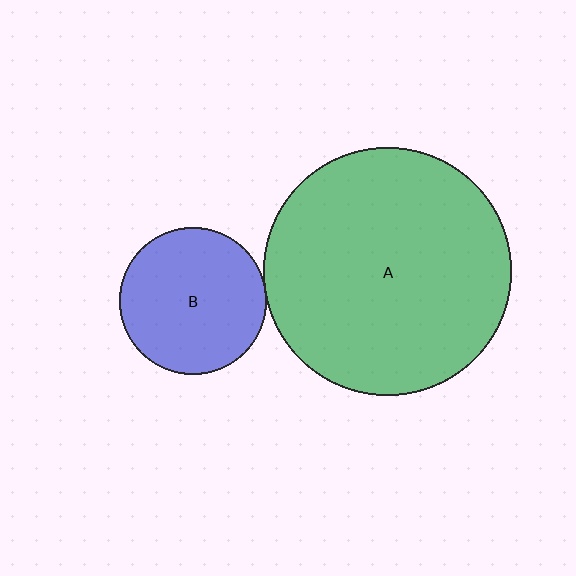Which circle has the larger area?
Circle A (green).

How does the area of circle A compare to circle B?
Approximately 2.8 times.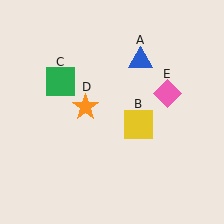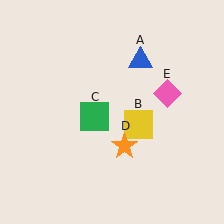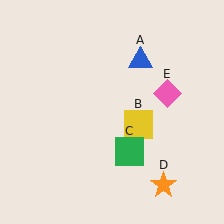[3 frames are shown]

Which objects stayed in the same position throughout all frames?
Blue triangle (object A) and yellow square (object B) and pink diamond (object E) remained stationary.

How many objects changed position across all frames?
2 objects changed position: green square (object C), orange star (object D).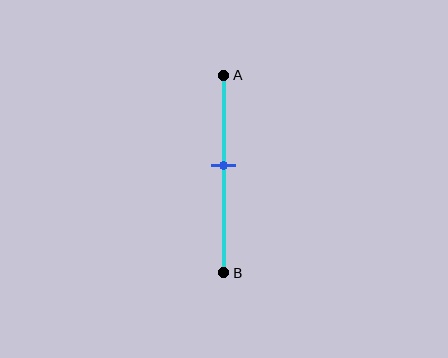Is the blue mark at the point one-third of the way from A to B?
No, the mark is at about 45% from A, not at the 33% one-third point.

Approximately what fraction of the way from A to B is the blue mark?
The blue mark is approximately 45% of the way from A to B.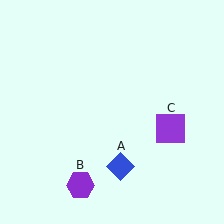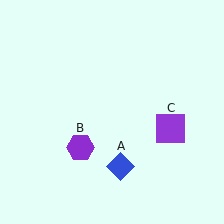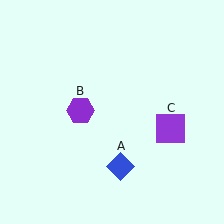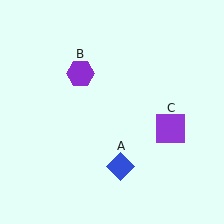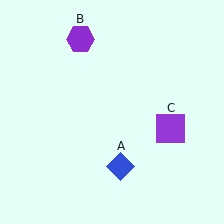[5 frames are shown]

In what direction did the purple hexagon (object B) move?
The purple hexagon (object B) moved up.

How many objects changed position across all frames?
1 object changed position: purple hexagon (object B).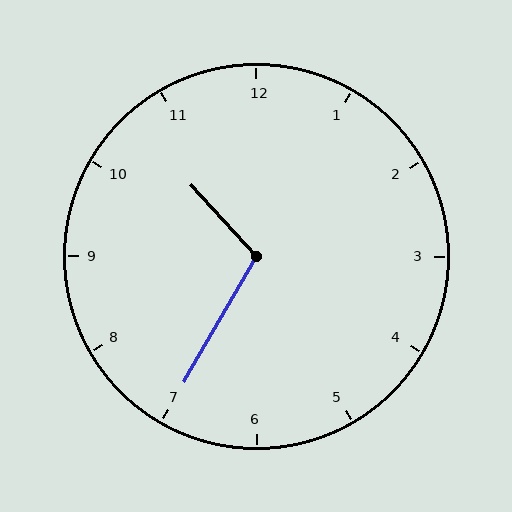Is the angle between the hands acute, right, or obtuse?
It is obtuse.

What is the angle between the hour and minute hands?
Approximately 108 degrees.